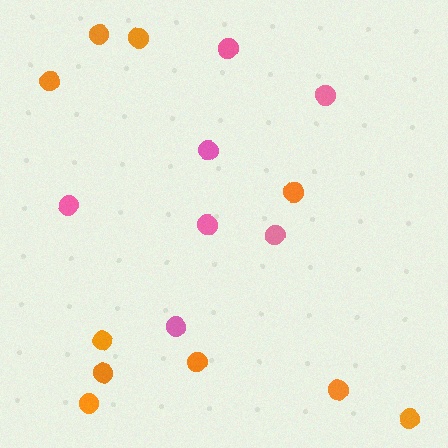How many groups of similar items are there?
There are 2 groups: one group of pink circles (7) and one group of orange circles (10).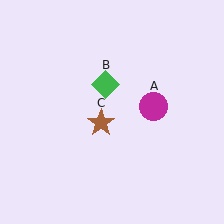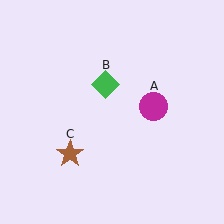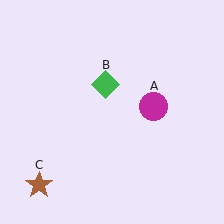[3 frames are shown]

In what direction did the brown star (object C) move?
The brown star (object C) moved down and to the left.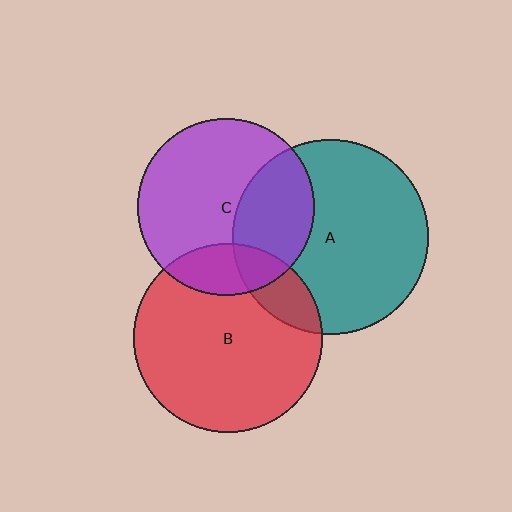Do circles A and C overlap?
Yes.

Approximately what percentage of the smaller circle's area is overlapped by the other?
Approximately 35%.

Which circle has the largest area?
Circle A (teal).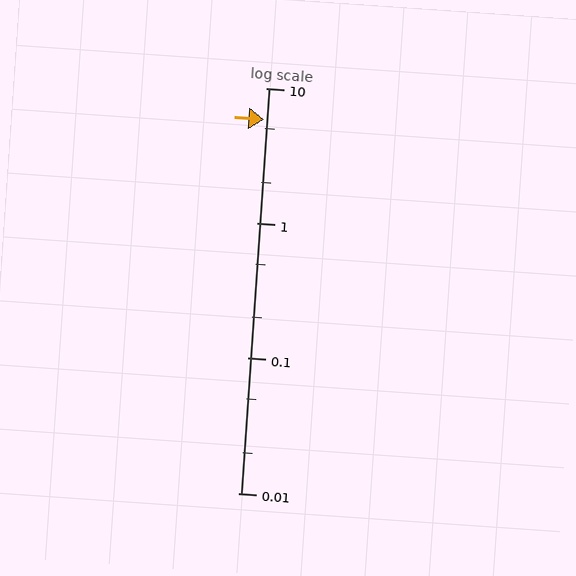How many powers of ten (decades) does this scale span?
The scale spans 3 decades, from 0.01 to 10.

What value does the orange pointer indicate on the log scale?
The pointer indicates approximately 5.9.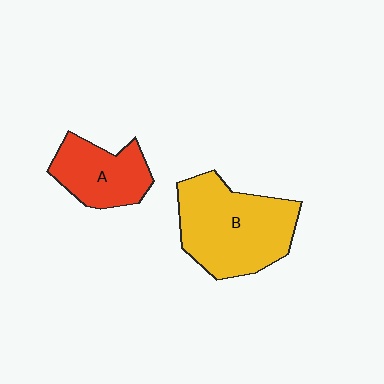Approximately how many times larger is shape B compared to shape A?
Approximately 1.7 times.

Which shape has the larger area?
Shape B (yellow).